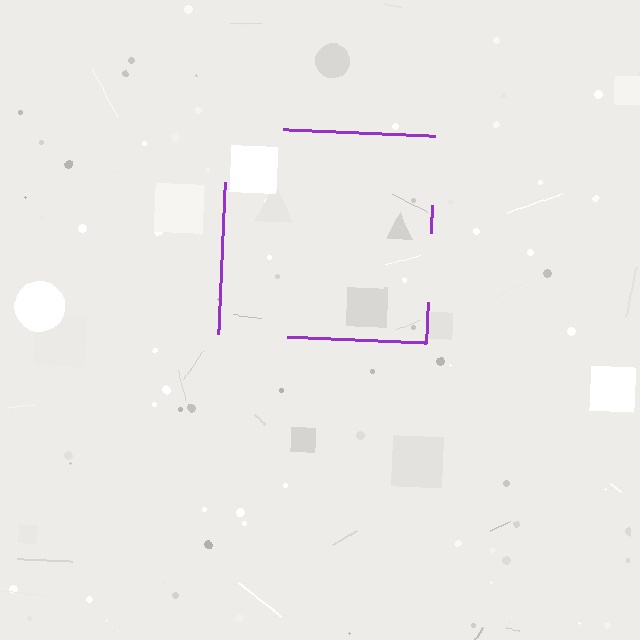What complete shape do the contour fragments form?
The contour fragments form a square.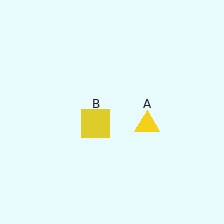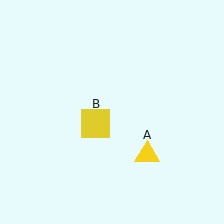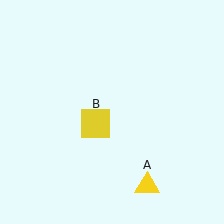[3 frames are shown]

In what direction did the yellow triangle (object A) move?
The yellow triangle (object A) moved down.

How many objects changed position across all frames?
1 object changed position: yellow triangle (object A).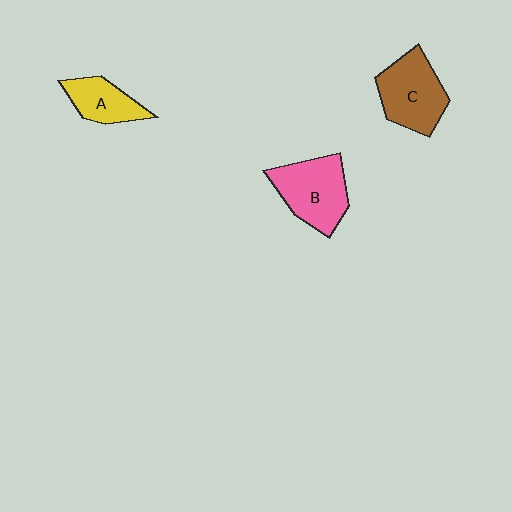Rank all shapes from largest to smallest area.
From largest to smallest: B (pink), C (brown), A (yellow).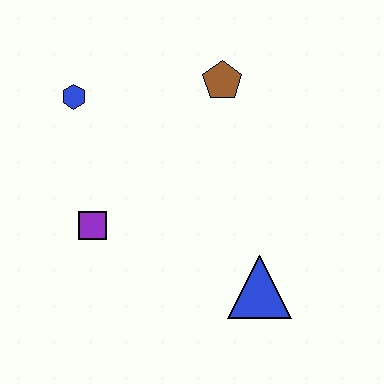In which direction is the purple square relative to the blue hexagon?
The purple square is below the blue hexagon.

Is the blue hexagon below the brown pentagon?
Yes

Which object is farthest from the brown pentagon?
The blue triangle is farthest from the brown pentagon.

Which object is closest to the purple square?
The blue hexagon is closest to the purple square.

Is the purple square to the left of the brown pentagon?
Yes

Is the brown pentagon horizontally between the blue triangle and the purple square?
Yes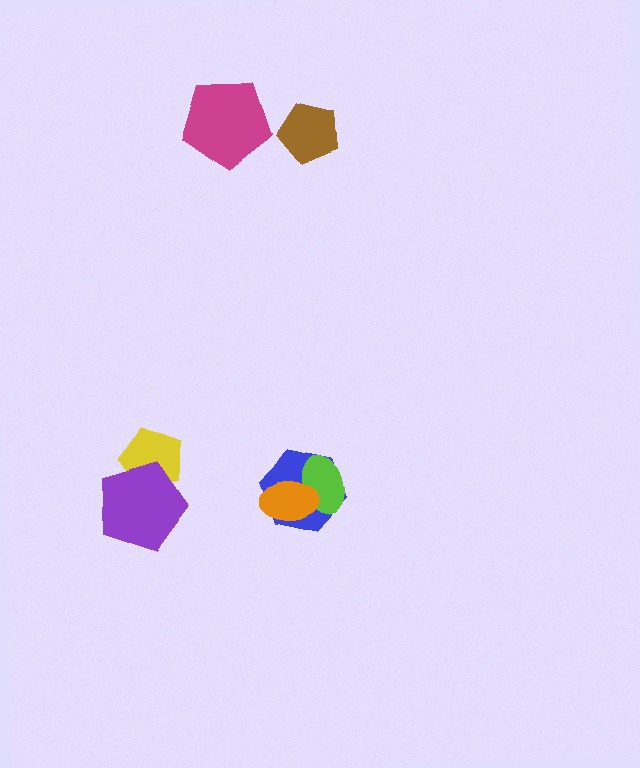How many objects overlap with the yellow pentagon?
1 object overlaps with the yellow pentagon.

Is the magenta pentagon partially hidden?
No, no other shape covers it.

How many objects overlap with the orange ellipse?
2 objects overlap with the orange ellipse.